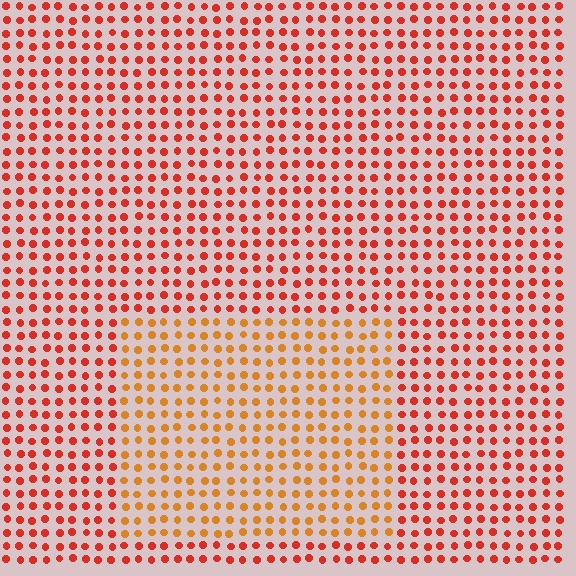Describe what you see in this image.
The image is filled with small red elements in a uniform arrangement. A rectangle-shaped region is visible where the elements are tinted to a slightly different hue, forming a subtle color boundary.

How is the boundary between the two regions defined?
The boundary is defined purely by a slight shift in hue (about 30 degrees). Spacing, size, and orientation are identical on both sides.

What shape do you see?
I see a rectangle.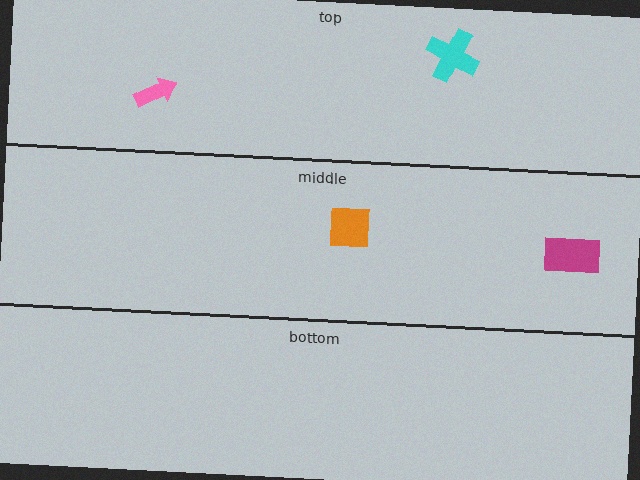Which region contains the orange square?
The middle region.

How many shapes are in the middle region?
2.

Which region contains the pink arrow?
The top region.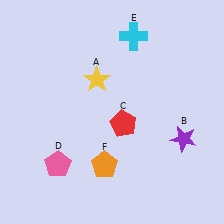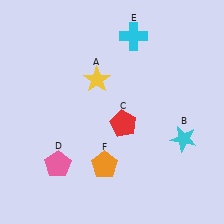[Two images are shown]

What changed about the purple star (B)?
In Image 1, B is purple. In Image 2, it changed to cyan.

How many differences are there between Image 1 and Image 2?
There is 1 difference between the two images.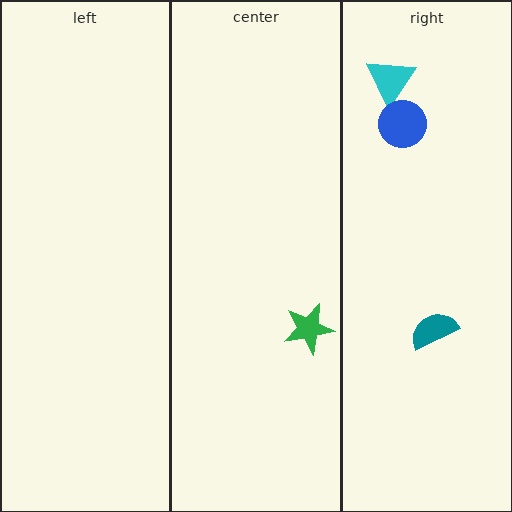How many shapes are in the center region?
1.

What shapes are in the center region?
The green star.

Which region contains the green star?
The center region.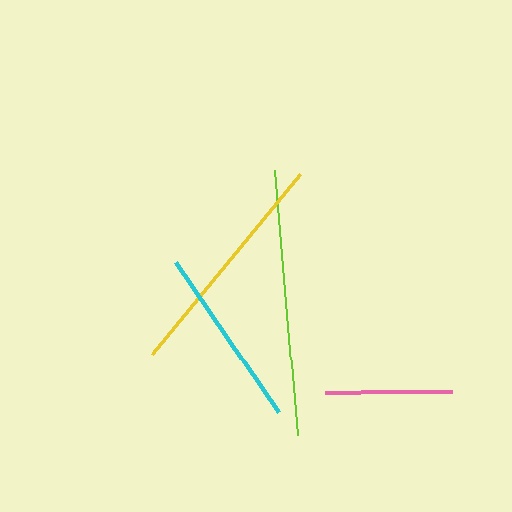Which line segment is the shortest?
The pink line is the shortest at approximately 127 pixels.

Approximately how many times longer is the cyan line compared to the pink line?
The cyan line is approximately 1.4 times the length of the pink line.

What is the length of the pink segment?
The pink segment is approximately 127 pixels long.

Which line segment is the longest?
The lime line is the longest at approximately 267 pixels.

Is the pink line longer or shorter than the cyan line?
The cyan line is longer than the pink line.